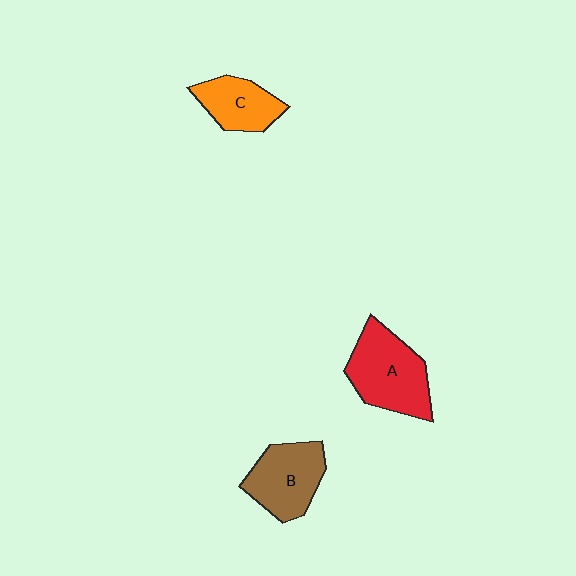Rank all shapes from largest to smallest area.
From largest to smallest: A (red), B (brown), C (orange).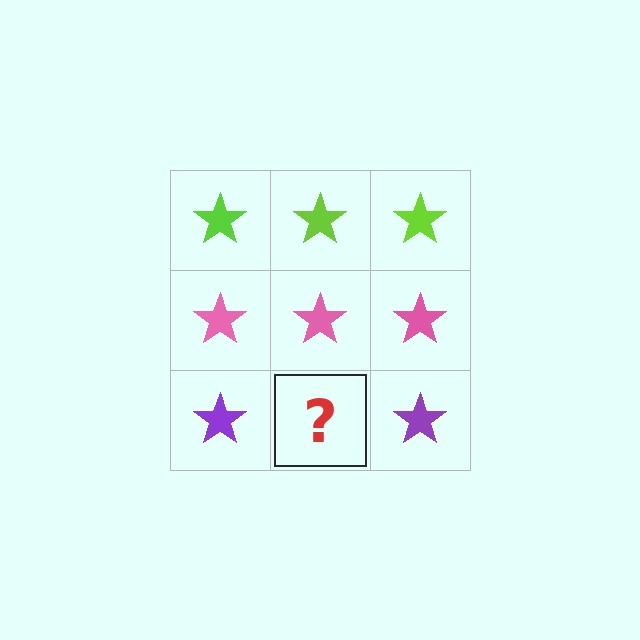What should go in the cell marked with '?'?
The missing cell should contain a purple star.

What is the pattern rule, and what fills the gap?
The rule is that each row has a consistent color. The gap should be filled with a purple star.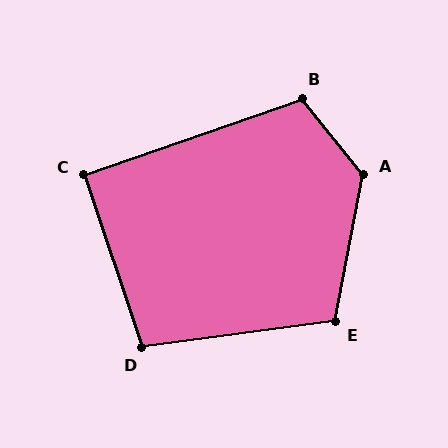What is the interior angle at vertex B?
Approximately 109 degrees (obtuse).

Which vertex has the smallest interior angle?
C, at approximately 91 degrees.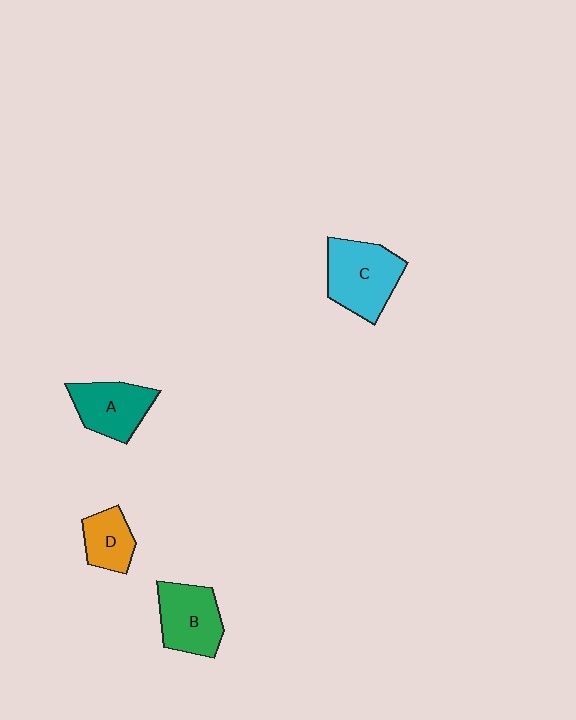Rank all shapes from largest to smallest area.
From largest to smallest: C (cyan), B (green), A (teal), D (orange).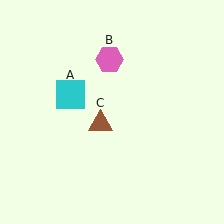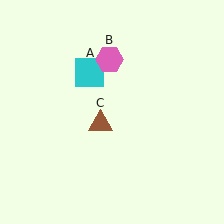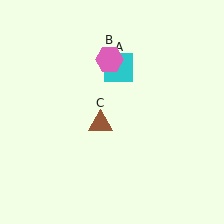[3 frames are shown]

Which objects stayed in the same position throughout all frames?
Pink hexagon (object B) and brown triangle (object C) remained stationary.